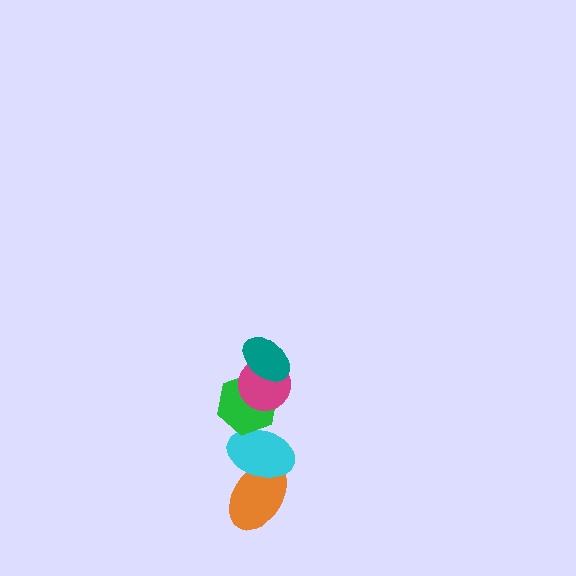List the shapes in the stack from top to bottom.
From top to bottom: the teal ellipse, the magenta circle, the green hexagon, the cyan ellipse, the orange ellipse.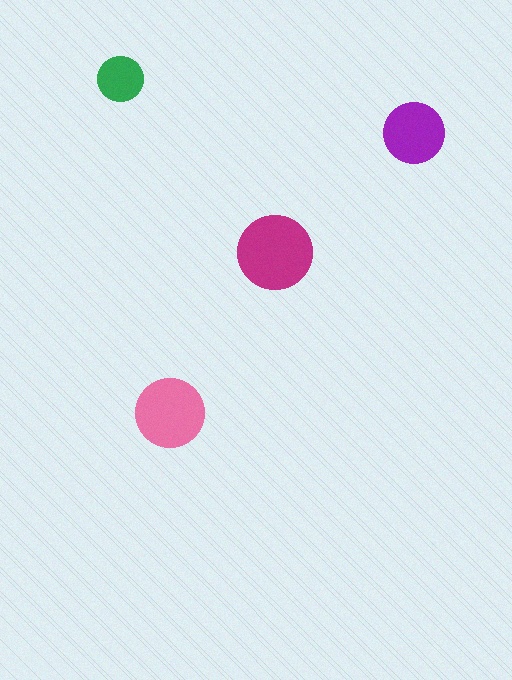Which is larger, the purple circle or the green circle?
The purple one.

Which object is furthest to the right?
The purple circle is rightmost.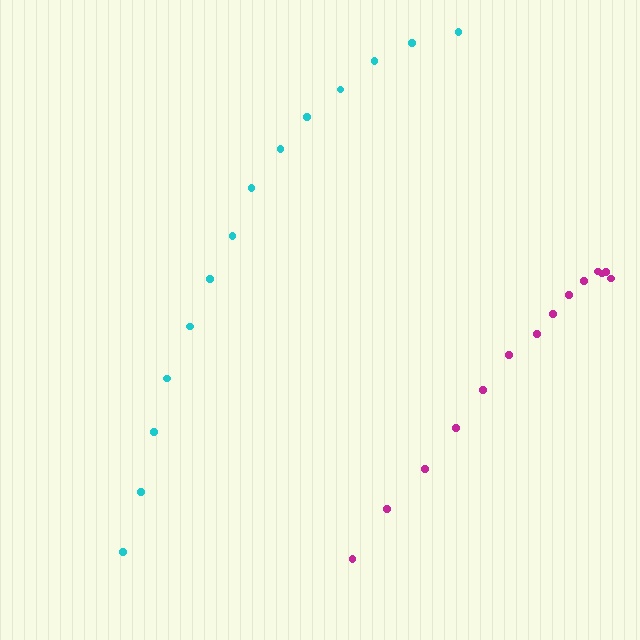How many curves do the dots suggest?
There are 2 distinct paths.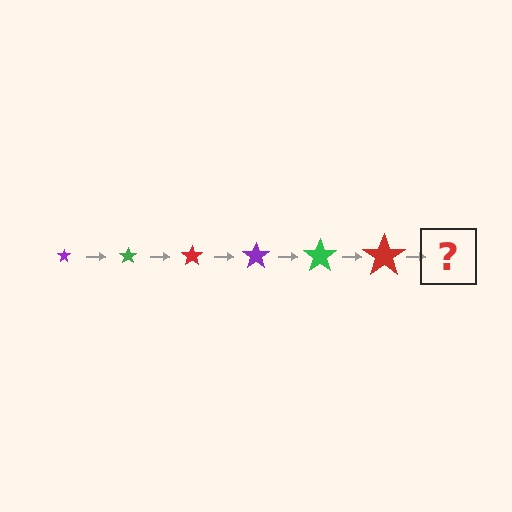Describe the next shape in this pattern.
It should be a purple star, larger than the previous one.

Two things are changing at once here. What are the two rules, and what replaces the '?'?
The two rules are that the star grows larger each step and the color cycles through purple, green, and red. The '?' should be a purple star, larger than the previous one.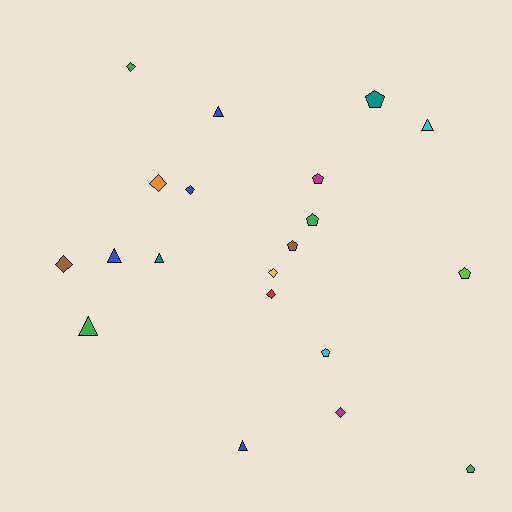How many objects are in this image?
There are 20 objects.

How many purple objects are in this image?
There are no purple objects.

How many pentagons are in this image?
There are 7 pentagons.